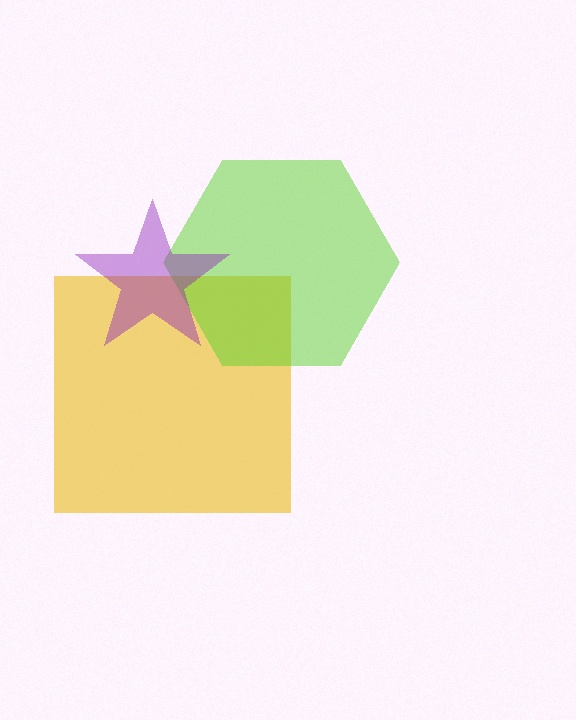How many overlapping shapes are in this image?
There are 3 overlapping shapes in the image.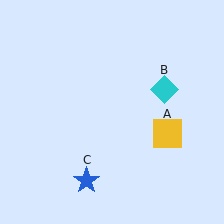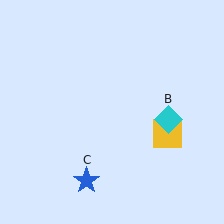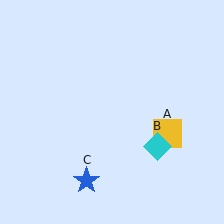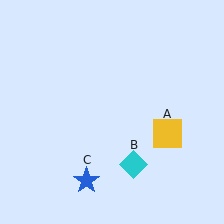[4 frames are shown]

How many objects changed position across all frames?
1 object changed position: cyan diamond (object B).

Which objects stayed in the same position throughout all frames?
Yellow square (object A) and blue star (object C) remained stationary.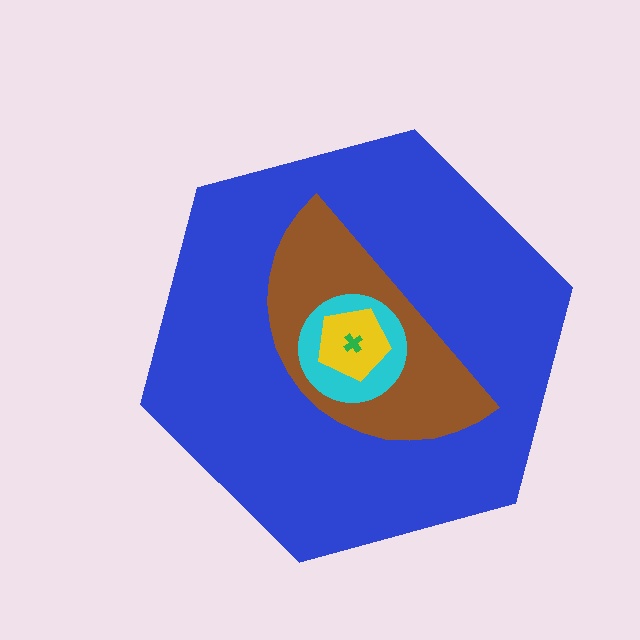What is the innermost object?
The green cross.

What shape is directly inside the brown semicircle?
The cyan circle.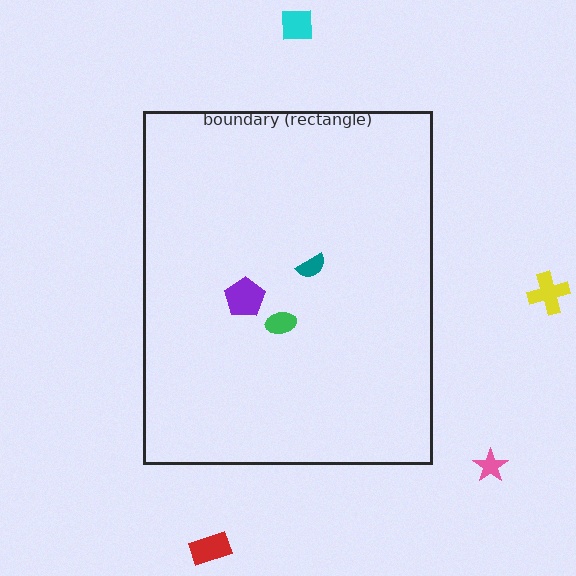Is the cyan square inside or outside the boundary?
Outside.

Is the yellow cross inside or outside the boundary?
Outside.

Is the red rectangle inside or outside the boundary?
Outside.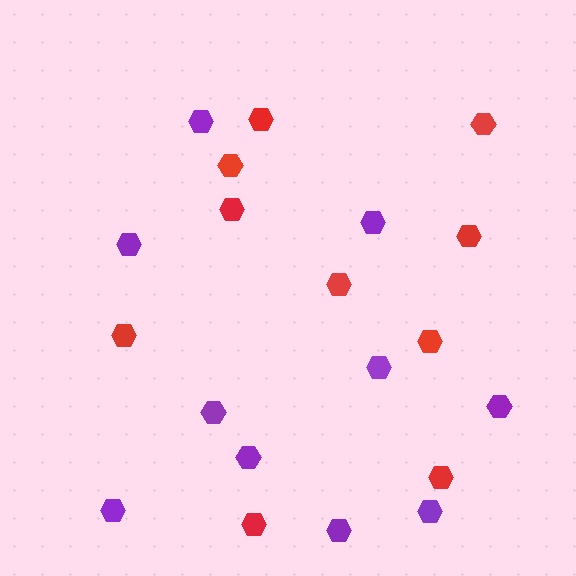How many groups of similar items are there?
There are 2 groups: one group of purple hexagons (10) and one group of red hexagons (10).